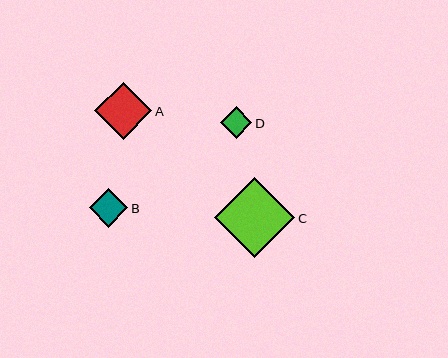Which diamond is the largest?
Diamond C is the largest with a size of approximately 80 pixels.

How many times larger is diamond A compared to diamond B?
Diamond A is approximately 1.5 times the size of diamond B.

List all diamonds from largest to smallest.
From largest to smallest: C, A, B, D.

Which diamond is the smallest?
Diamond D is the smallest with a size of approximately 32 pixels.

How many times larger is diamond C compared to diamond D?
Diamond C is approximately 2.5 times the size of diamond D.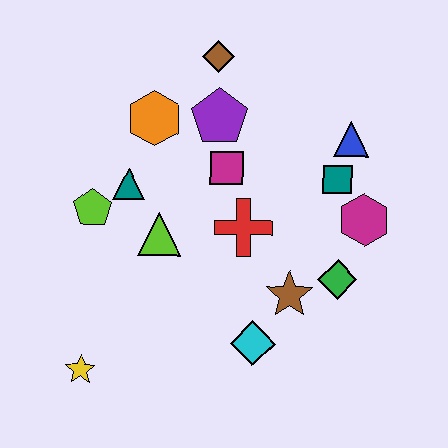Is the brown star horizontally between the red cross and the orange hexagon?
No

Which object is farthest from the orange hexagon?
The yellow star is farthest from the orange hexagon.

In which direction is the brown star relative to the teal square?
The brown star is below the teal square.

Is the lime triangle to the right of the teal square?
No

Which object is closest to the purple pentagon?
The magenta square is closest to the purple pentagon.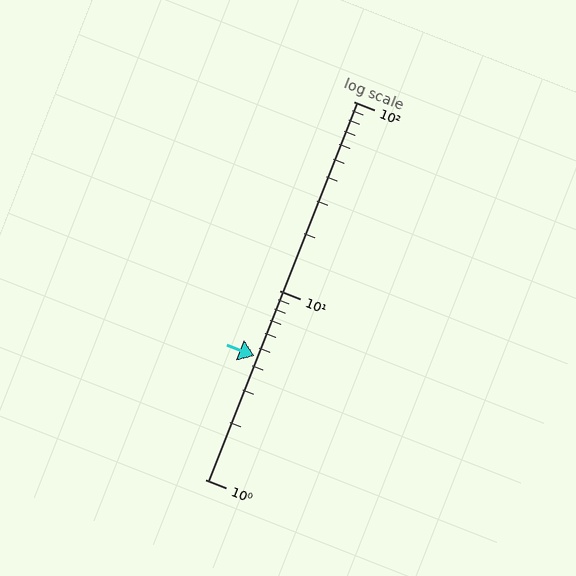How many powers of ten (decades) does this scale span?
The scale spans 2 decades, from 1 to 100.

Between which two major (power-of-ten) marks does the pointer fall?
The pointer is between 1 and 10.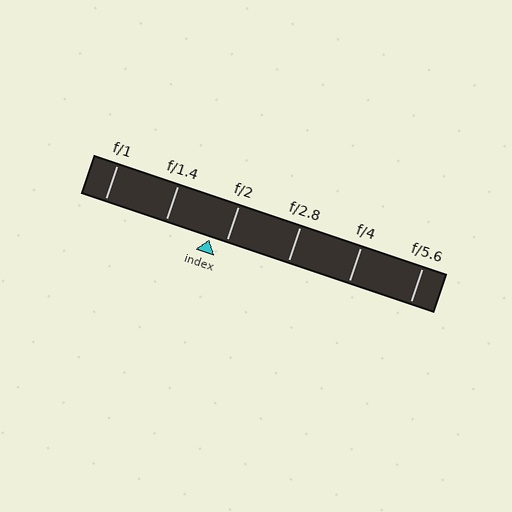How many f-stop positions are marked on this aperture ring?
There are 6 f-stop positions marked.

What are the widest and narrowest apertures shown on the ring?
The widest aperture shown is f/1 and the narrowest is f/5.6.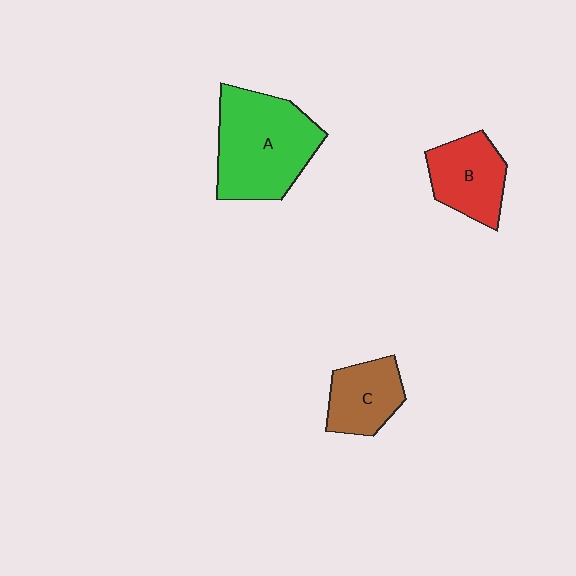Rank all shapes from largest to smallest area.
From largest to smallest: A (green), B (red), C (brown).